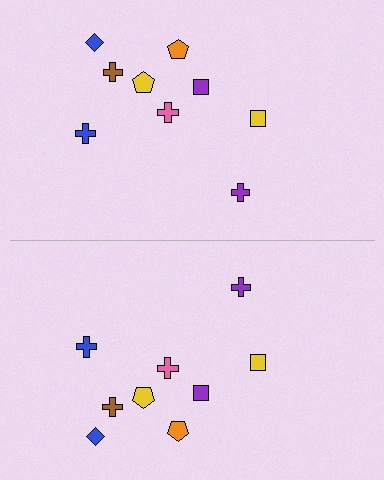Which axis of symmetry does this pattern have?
The pattern has a horizontal axis of symmetry running through the center of the image.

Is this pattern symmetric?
Yes, this pattern has bilateral (reflection) symmetry.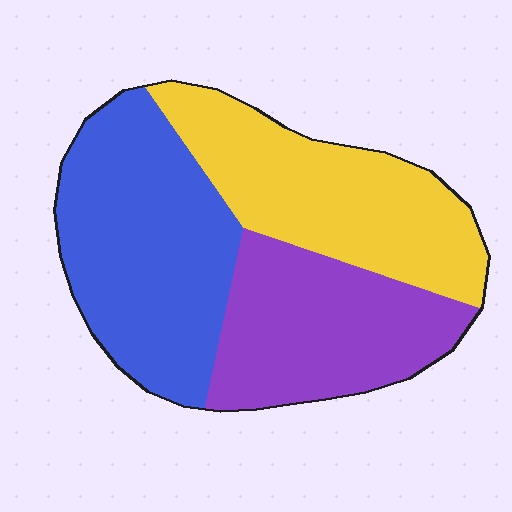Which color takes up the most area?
Blue, at roughly 40%.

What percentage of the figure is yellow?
Yellow takes up between a quarter and a half of the figure.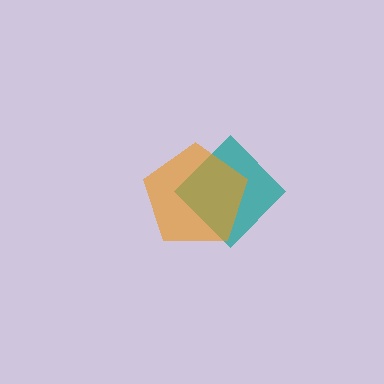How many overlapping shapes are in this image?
There are 2 overlapping shapes in the image.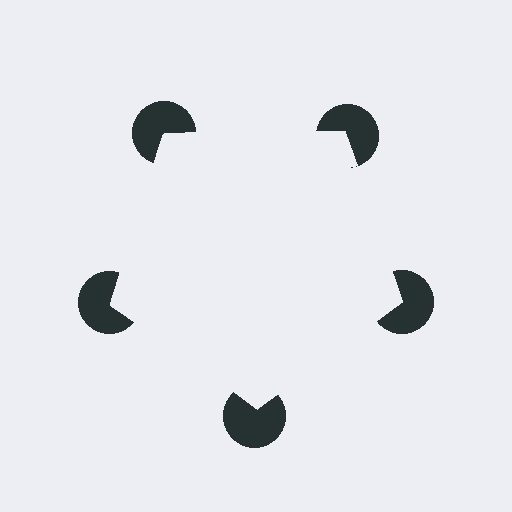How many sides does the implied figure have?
5 sides.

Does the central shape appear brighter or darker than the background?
It typically appears slightly brighter than the background, even though no actual brightness change is drawn.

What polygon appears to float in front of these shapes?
An illusory pentagon — its edges are inferred from the aligned wedge cuts in the pac-man discs, not physically drawn.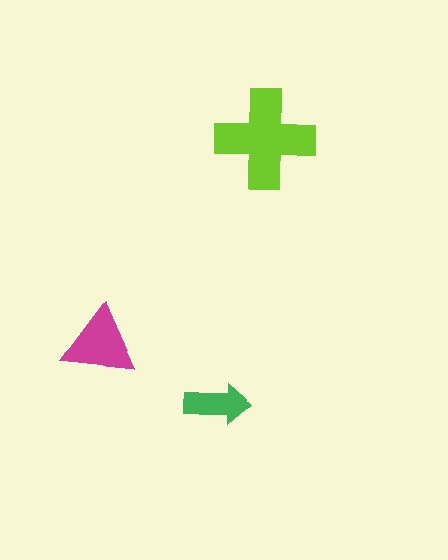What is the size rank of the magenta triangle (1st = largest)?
2nd.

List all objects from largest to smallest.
The lime cross, the magenta triangle, the green arrow.